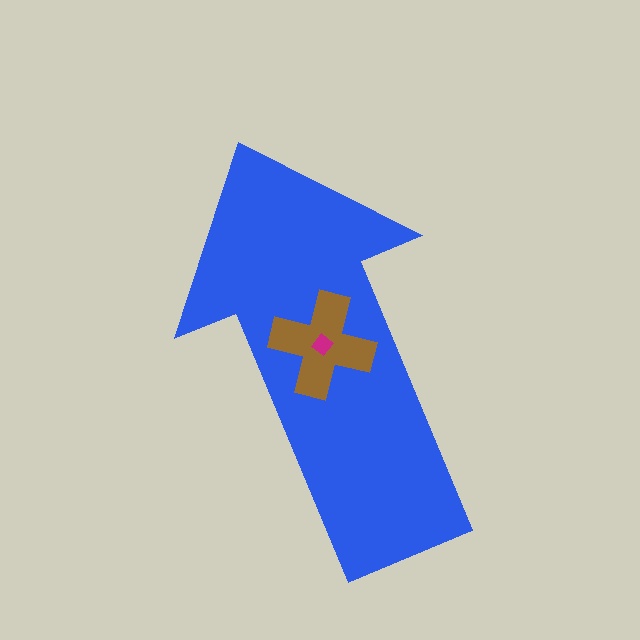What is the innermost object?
The magenta diamond.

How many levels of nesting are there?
3.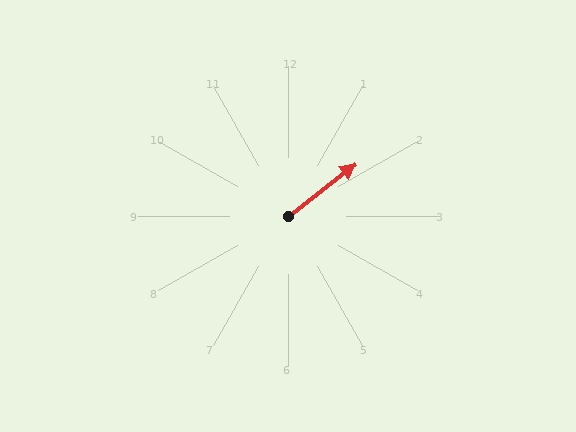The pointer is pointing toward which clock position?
Roughly 2 o'clock.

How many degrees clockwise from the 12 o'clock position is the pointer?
Approximately 52 degrees.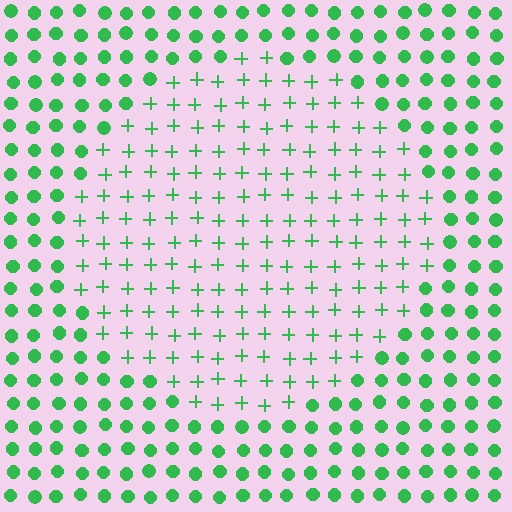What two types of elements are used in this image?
The image uses plus signs inside the circle region and circles outside it.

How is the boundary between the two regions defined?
The boundary is defined by a change in element shape: plus signs inside vs. circles outside. All elements share the same color and spacing.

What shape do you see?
I see a circle.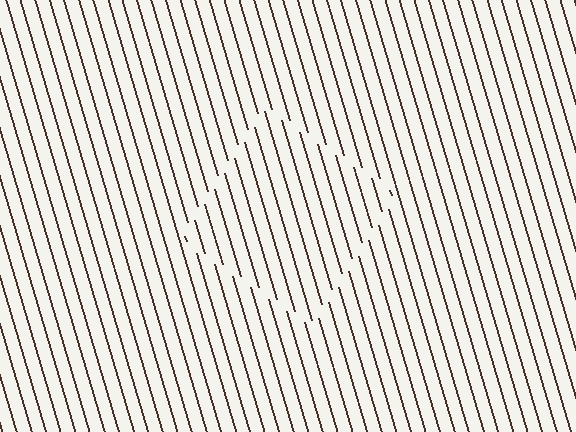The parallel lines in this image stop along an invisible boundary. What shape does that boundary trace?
An illusory square. The interior of the shape contains the same grating, shifted by half a period — the contour is defined by the phase discontinuity where line-ends from the inner and outer gratings abut.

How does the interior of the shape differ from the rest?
The interior of the shape contains the same grating, shifted by half a period — the contour is defined by the phase discontinuity where line-ends from the inner and outer gratings abut.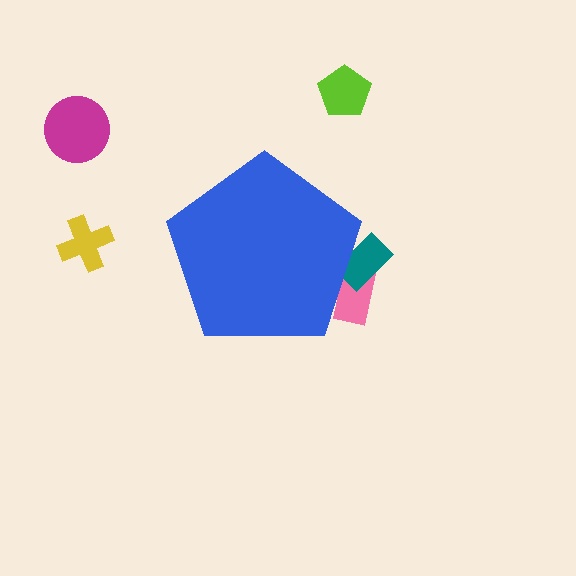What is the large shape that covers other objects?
A blue pentagon.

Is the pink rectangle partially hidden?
Yes, the pink rectangle is partially hidden behind the blue pentagon.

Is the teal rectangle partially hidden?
Yes, the teal rectangle is partially hidden behind the blue pentagon.